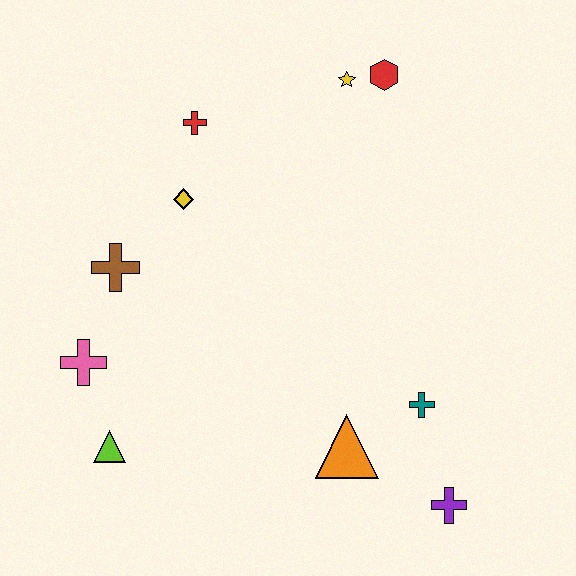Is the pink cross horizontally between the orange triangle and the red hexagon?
No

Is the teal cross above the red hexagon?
No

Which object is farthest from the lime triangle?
The red hexagon is farthest from the lime triangle.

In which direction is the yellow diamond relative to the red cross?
The yellow diamond is below the red cross.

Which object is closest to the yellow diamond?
The red cross is closest to the yellow diamond.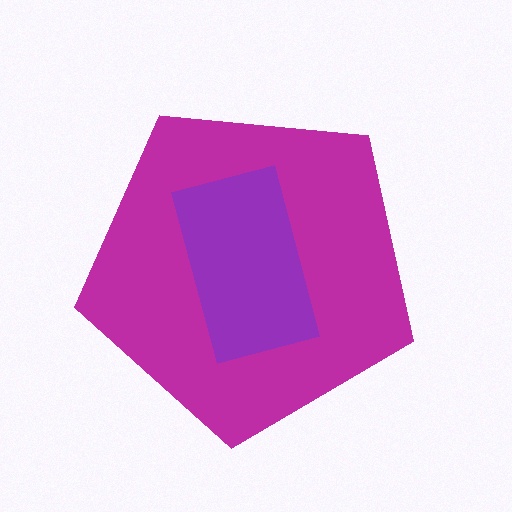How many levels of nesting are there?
2.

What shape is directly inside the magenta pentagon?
The purple rectangle.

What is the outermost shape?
The magenta pentagon.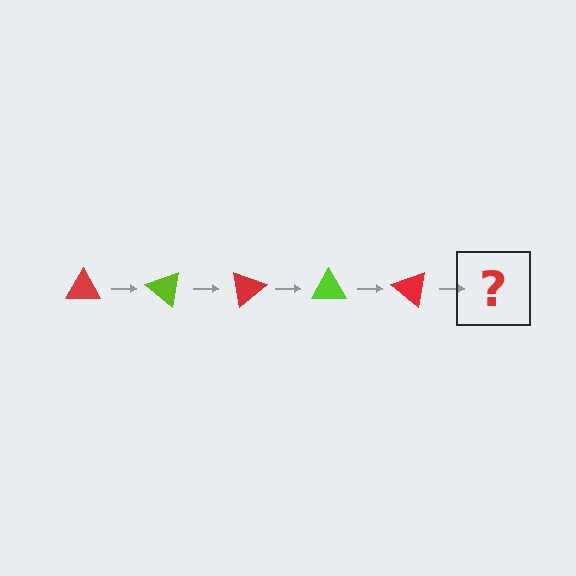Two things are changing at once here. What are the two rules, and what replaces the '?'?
The two rules are that it rotates 40 degrees each step and the color cycles through red and lime. The '?' should be a lime triangle, rotated 200 degrees from the start.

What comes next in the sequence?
The next element should be a lime triangle, rotated 200 degrees from the start.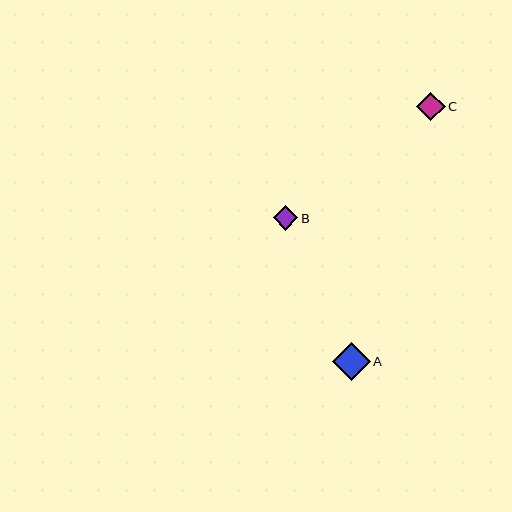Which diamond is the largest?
Diamond A is the largest with a size of approximately 38 pixels.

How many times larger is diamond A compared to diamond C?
Diamond A is approximately 1.3 times the size of diamond C.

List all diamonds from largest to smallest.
From largest to smallest: A, C, B.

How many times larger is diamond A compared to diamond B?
Diamond A is approximately 1.5 times the size of diamond B.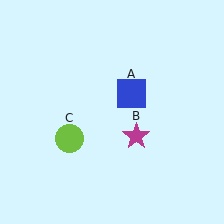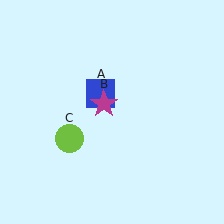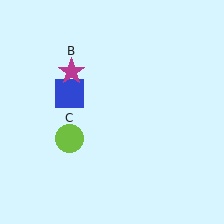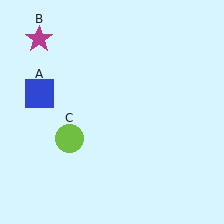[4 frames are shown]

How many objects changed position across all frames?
2 objects changed position: blue square (object A), magenta star (object B).